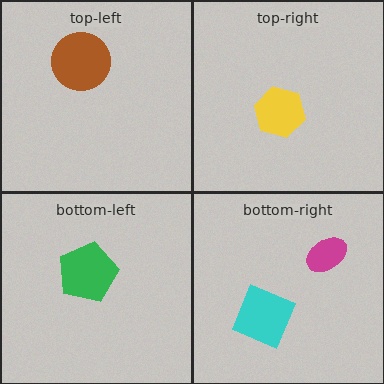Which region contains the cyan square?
The bottom-right region.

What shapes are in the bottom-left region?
The green pentagon.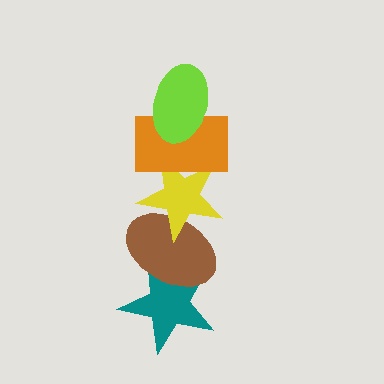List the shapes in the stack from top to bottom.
From top to bottom: the lime ellipse, the orange rectangle, the yellow star, the brown ellipse, the teal star.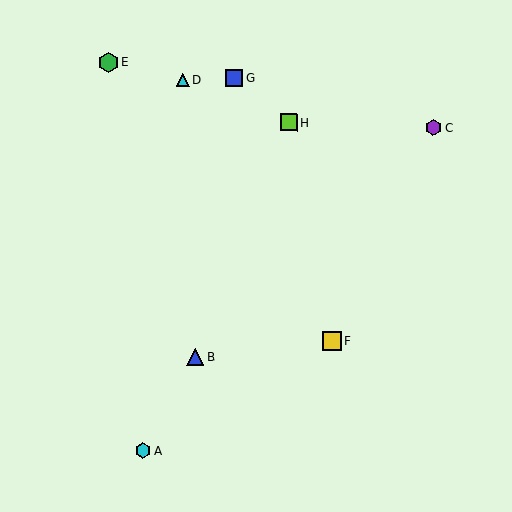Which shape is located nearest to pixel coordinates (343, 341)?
The yellow square (labeled F) at (332, 341) is nearest to that location.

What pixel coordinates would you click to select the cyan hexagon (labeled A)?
Click at (143, 450) to select the cyan hexagon A.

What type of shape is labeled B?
Shape B is a blue triangle.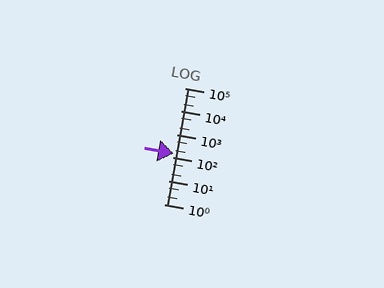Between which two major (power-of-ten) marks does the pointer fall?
The pointer is between 100 and 1000.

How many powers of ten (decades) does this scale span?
The scale spans 5 decades, from 1 to 100000.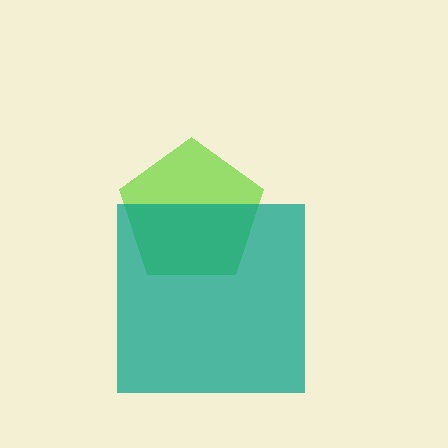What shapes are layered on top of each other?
The layered shapes are: a lime pentagon, a teal square.